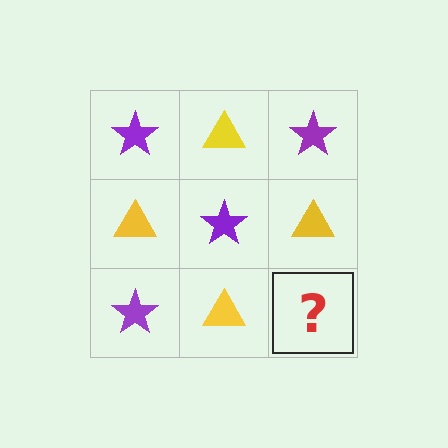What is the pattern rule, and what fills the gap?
The rule is that it alternates purple star and yellow triangle in a checkerboard pattern. The gap should be filled with a purple star.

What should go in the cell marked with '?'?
The missing cell should contain a purple star.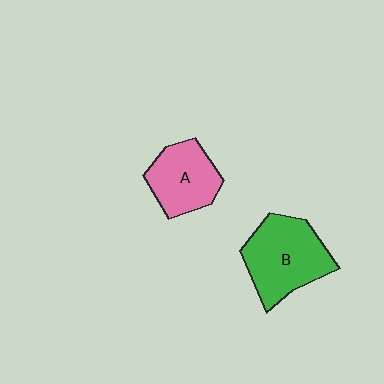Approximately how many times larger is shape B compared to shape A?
Approximately 1.4 times.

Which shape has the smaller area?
Shape A (pink).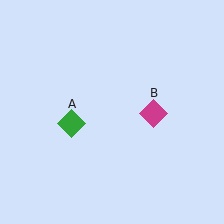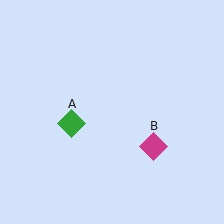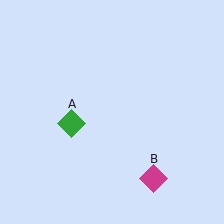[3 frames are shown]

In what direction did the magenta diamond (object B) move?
The magenta diamond (object B) moved down.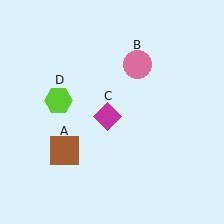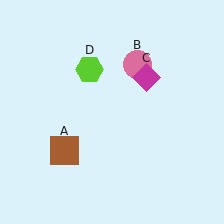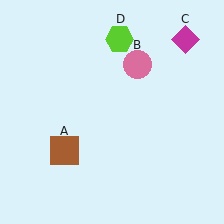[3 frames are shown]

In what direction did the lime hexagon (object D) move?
The lime hexagon (object D) moved up and to the right.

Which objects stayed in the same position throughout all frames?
Brown square (object A) and pink circle (object B) remained stationary.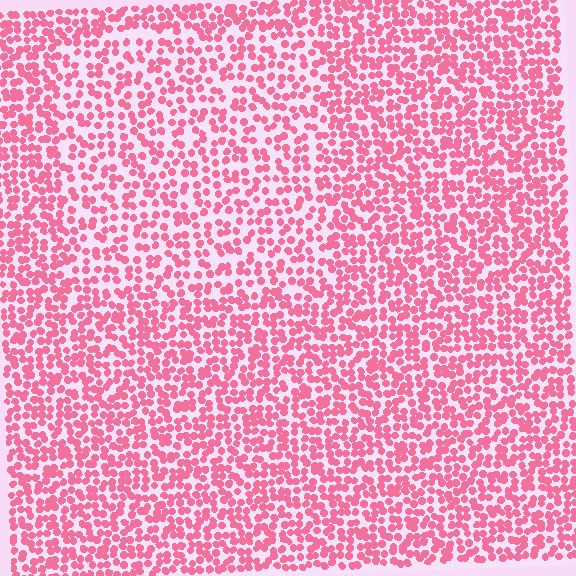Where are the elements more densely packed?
The elements are more densely packed outside the rectangle boundary.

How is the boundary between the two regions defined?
The boundary is defined by a change in element density (approximately 1.5x ratio). All elements are the same color, size, and shape.